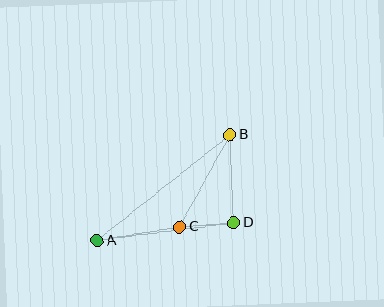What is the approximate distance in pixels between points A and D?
The distance between A and D is approximately 137 pixels.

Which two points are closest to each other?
Points C and D are closest to each other.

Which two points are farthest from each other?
Points A and B are farthest from each other.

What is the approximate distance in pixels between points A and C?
The distance between A and C is approximately 84 pixels.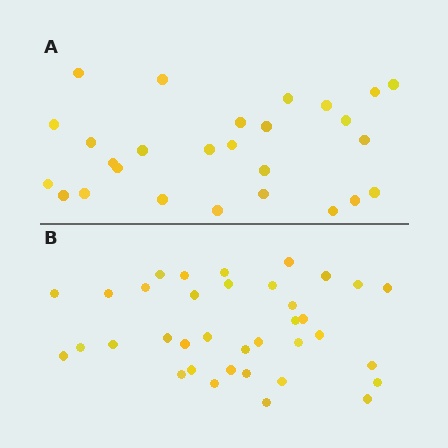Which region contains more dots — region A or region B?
Region B (the bottom region) has more dots.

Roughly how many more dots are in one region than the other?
Region B has roughly 8 or so more dots than region A.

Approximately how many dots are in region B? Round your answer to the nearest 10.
About 40 dots. (The exact count is 36, which rounds to 40.)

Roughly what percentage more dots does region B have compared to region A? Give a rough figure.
About 35% more.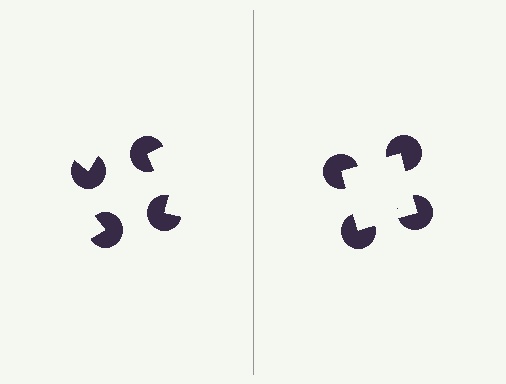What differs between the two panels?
The pac-man discs are positioned identically on both sides; only the wedge orientations differ. On the right they align to a square; on the left they are misaligned.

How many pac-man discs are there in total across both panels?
8 — 4 on each side.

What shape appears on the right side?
An illusory square.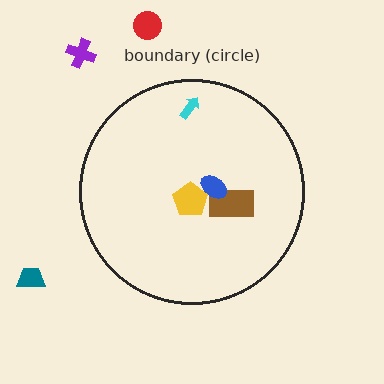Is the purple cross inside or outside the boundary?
Outside.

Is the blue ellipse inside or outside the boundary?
Inside.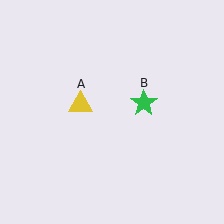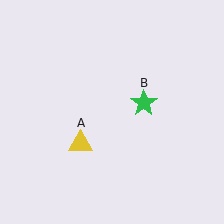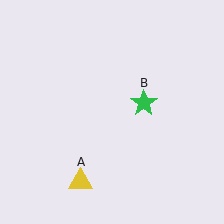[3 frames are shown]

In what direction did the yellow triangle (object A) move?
The yellow triangle (object A) moved down.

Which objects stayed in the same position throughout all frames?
Green star (object B) remained stationary.